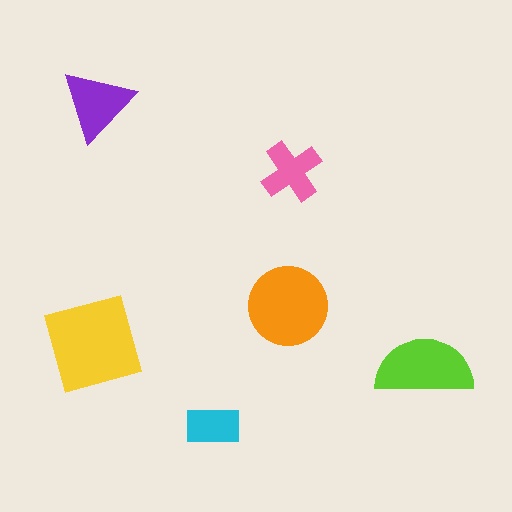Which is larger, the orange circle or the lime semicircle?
The orange circle.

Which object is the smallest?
The cyan rectangle.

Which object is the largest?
The yellow diamond.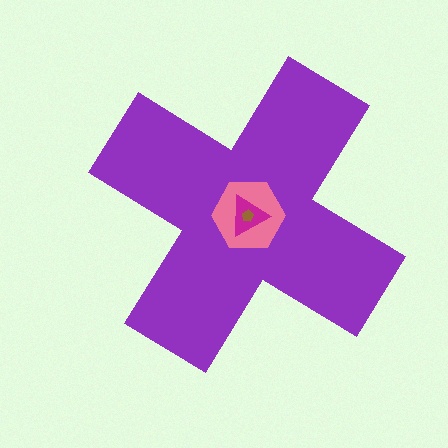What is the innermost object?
The brown pentagon.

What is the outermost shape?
The purple cross.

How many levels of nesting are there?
4.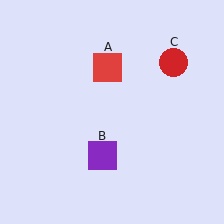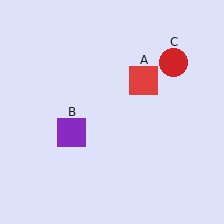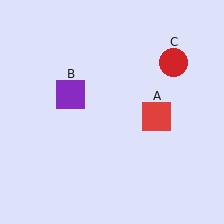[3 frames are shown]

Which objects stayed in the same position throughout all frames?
Red circle (object C) remained stationary.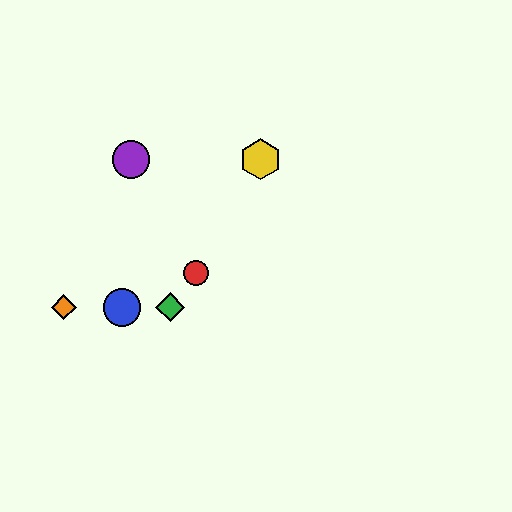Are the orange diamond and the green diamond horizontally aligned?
Yes, both are at y≈307.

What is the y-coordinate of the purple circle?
The purple circle is at y≈159.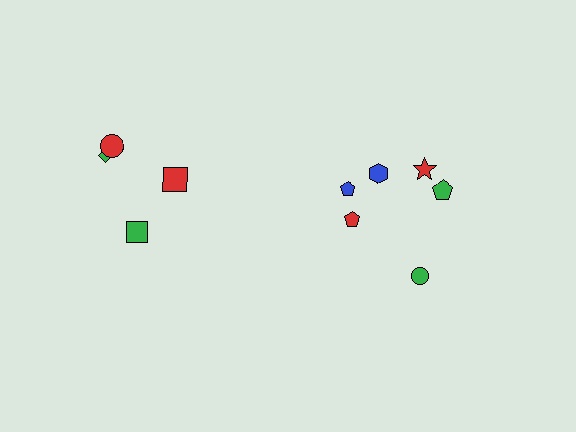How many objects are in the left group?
There are 4 objects.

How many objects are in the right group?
There are 6 objects.